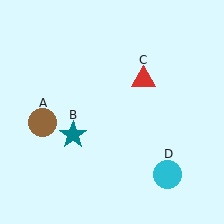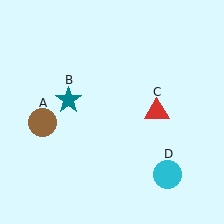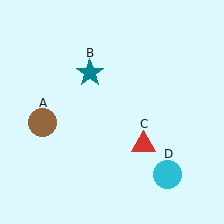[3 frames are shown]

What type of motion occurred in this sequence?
The teal star (object B), red triangle (object C) rotated clockwise around the center of the scene.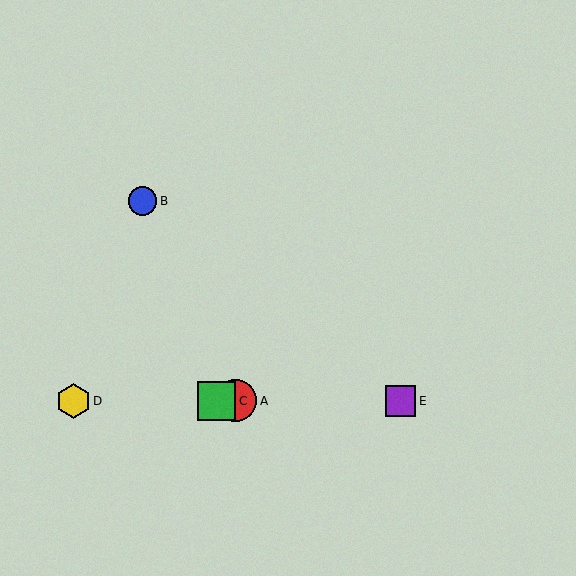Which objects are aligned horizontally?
Objects A, C, D, E are aligned horizontally.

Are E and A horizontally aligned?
Yes, both are at y≈401.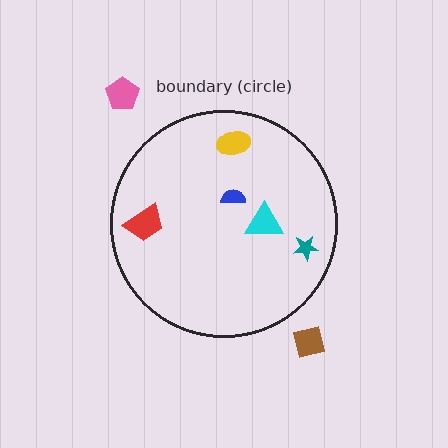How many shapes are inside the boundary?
5 inside, 2 outside.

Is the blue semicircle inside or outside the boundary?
Inside.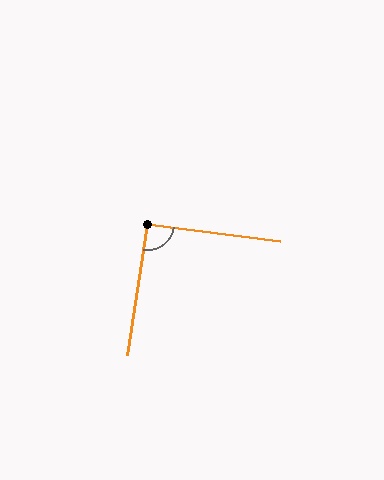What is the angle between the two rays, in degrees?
Approximately 91 degrees.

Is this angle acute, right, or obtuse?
It is approximately a right angle.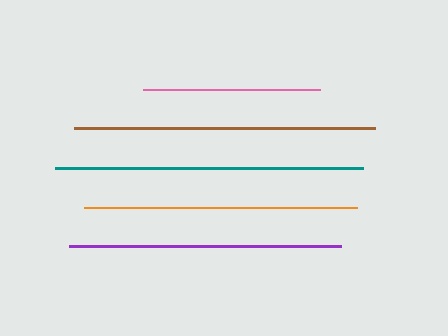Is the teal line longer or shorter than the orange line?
The teal line is longer than the orange line.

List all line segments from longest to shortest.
From longest to shortest: teal, brown, orange, purple, pink.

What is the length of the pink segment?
The pink segment is approximately 177 pixels long.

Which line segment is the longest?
The teal line is the longest at approximately 308 pixels.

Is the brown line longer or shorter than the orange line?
The brown line is longer than the orange line.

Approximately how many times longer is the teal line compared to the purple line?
The teal line is approximately 1.1 times the length of the purple line.